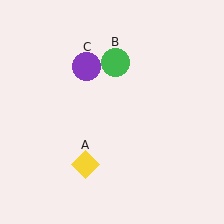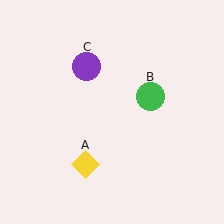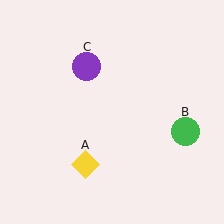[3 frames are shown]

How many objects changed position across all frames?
1 object changed position: green circle (object B).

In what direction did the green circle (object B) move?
The green circle (object B) moved down and to the right.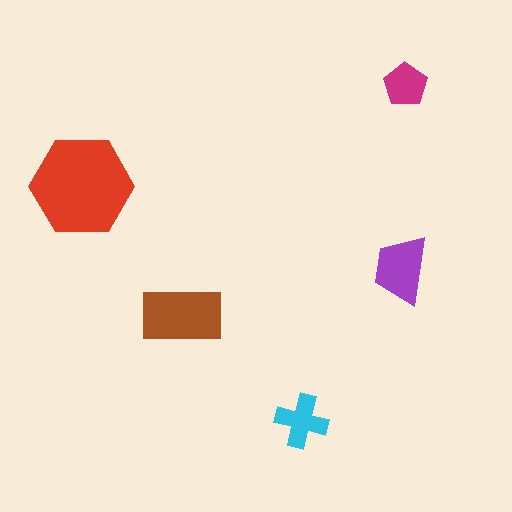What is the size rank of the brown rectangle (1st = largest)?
2nd.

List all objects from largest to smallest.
The red hexagon, the brown rectangle, the purple trapezoid, the cyan cross, the magenta pentagon.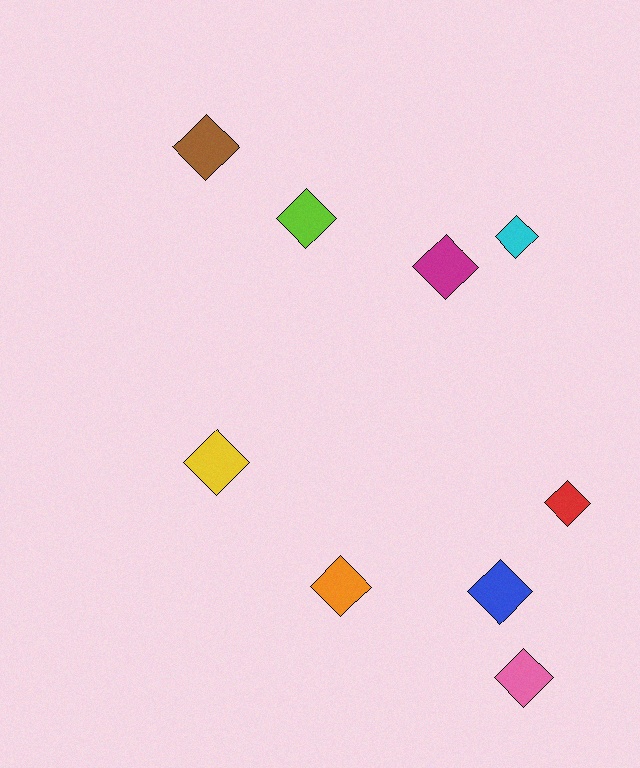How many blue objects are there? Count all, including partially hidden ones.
There is 1 blue object.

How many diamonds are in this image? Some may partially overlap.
There are 9 diamonds.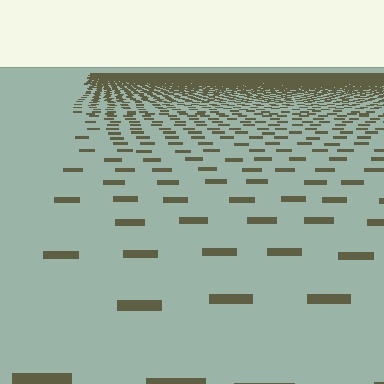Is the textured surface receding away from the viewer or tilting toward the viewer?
The surface is receding away from the viewer. Texture elements get smaller and denser toward the top.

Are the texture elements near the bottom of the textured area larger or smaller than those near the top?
Larger. Near the bottom, elements are closer to the viewer and appear at a bigger on-screen size.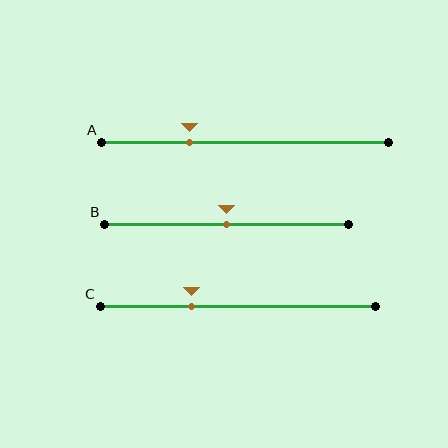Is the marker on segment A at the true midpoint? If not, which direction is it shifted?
No, the marker on segment A is shifted to the left by about 19% of the segment length.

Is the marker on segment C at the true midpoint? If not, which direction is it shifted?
No, the marker on segment C is shifted to the left by about 17% of the segment length.